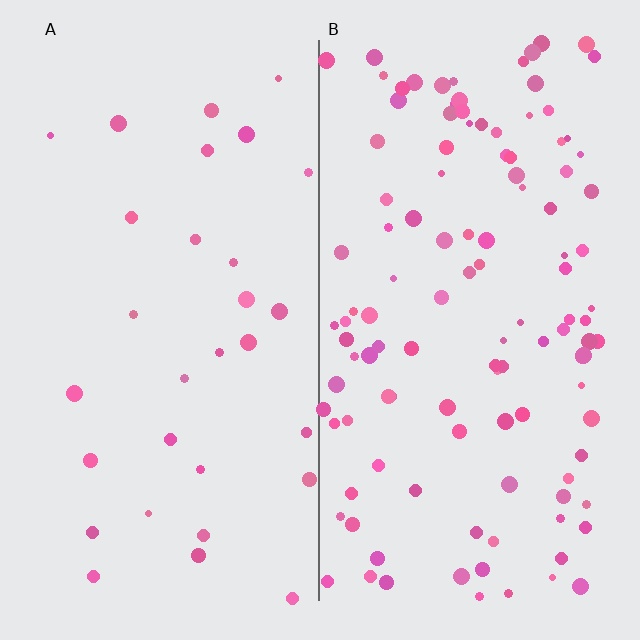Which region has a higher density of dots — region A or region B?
B (the right).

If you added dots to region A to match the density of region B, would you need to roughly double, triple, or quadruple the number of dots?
Approximately quadruple.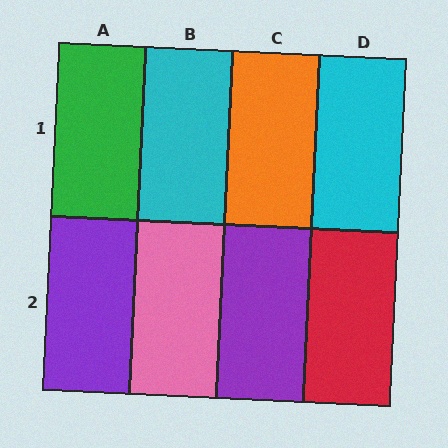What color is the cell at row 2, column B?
Pink.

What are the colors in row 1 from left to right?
Green, cyan, orange, cyan.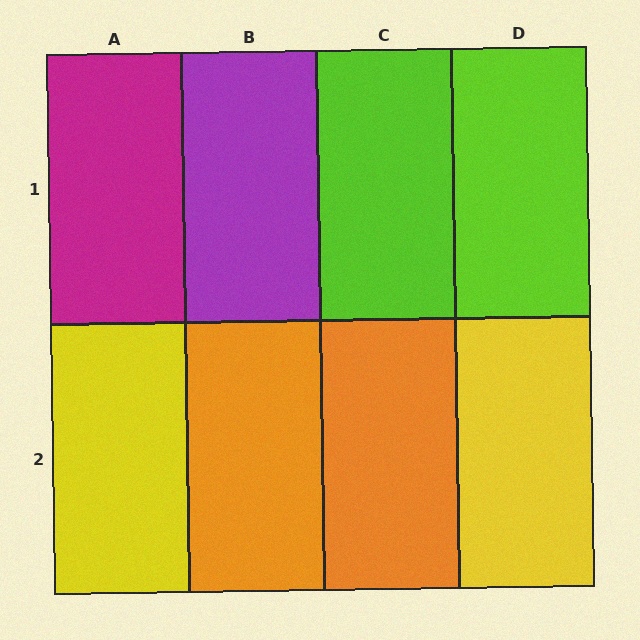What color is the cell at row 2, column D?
Yellow.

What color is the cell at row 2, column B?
Orange.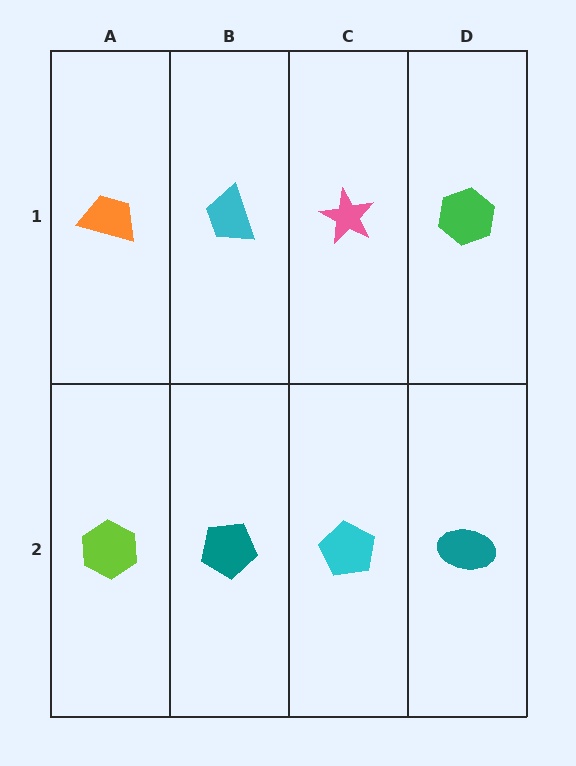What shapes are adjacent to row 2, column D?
A green hexagon (row 1, column D), a cyan pentagon (row 2, column C).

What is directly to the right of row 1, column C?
A green hexagon.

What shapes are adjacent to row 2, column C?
A pink star (row 1, column C), a teal pentagon (row 2, column B), a teal ellipse (row 2, column D).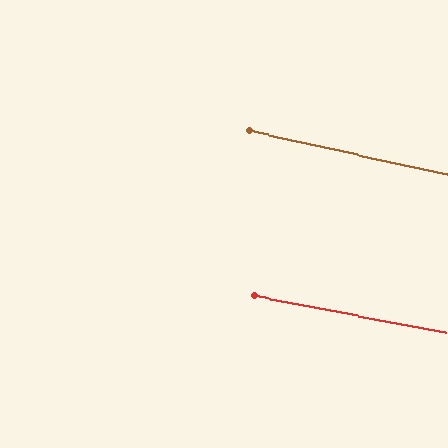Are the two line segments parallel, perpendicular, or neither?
Parallel — their directions differ by only 1.9°.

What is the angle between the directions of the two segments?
Approximately 2 degrees.